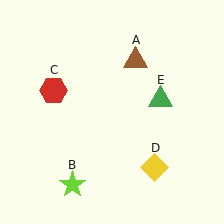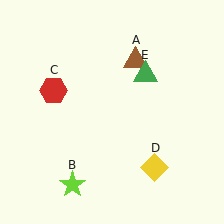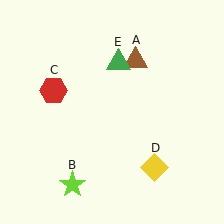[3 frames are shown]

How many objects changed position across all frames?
1 object changed position: green triangle (object E).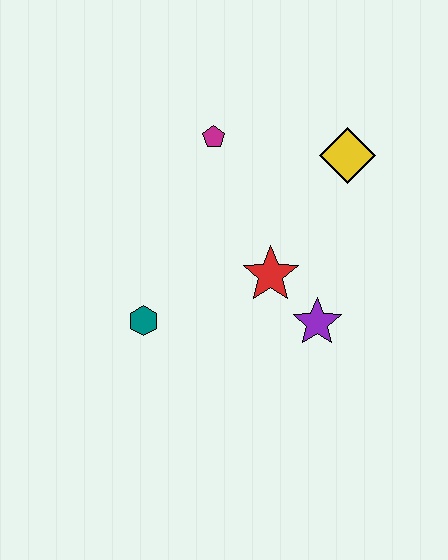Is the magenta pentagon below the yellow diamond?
No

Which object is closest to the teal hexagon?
The red star is closest to the teal hexagon.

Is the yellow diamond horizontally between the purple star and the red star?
No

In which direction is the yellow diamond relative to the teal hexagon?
The yellow diamond is to the right of the teal hexagon.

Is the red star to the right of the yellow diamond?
No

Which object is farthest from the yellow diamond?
The teal hexagon is farthest from the yellow diamond.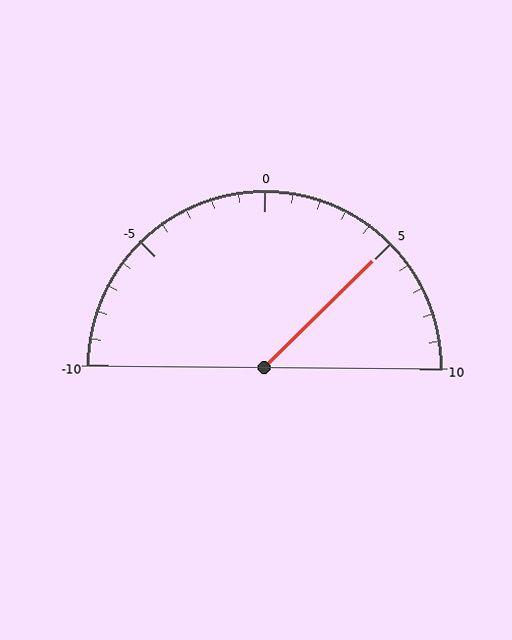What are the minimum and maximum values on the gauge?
The gauge ranges from -10 to 10.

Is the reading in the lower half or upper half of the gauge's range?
The reading is in the upper half of the range (-10 to 10).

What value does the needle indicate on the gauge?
The needle indicates approximately 5.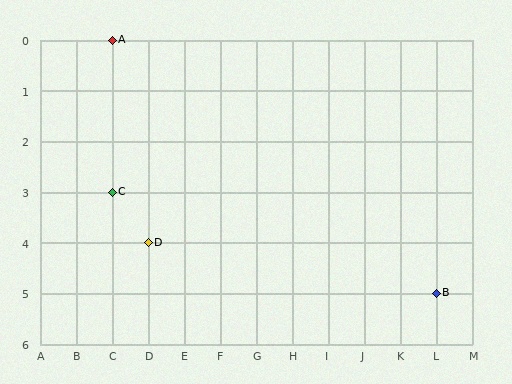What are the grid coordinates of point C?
Point C is at grid coordinates (C, 3).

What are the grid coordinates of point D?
Point D is at grid coordinates (D, 4).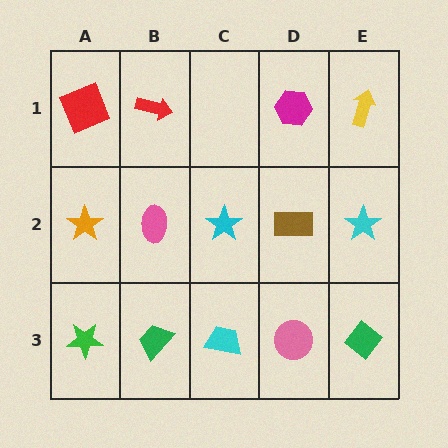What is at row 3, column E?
A green diamond.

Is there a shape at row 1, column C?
No, that cell is empty.